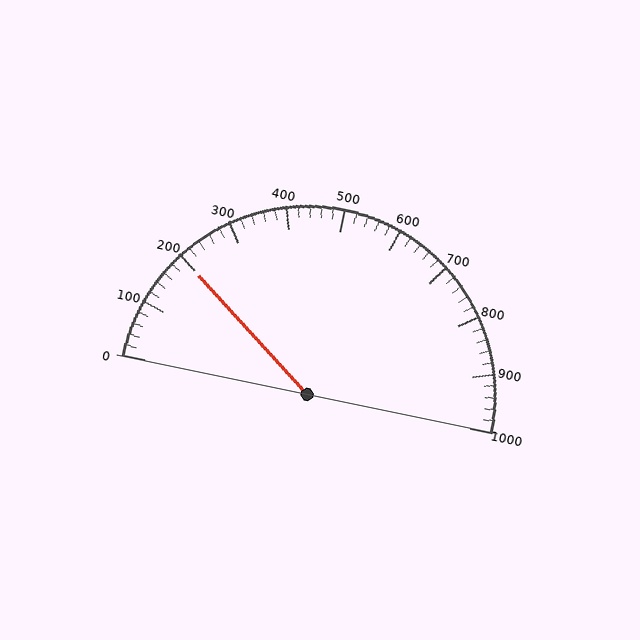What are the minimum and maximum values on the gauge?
The gauge ranges from 0 to 1000.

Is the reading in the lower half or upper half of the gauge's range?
The reading is in the lower half of the range (0 to 1000).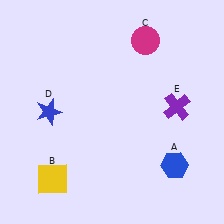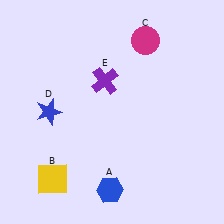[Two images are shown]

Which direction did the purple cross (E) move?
The purple cross (E) moved left.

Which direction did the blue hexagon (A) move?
The blue hexagon (A) moved left.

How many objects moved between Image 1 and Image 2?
2 objects moved between the two images.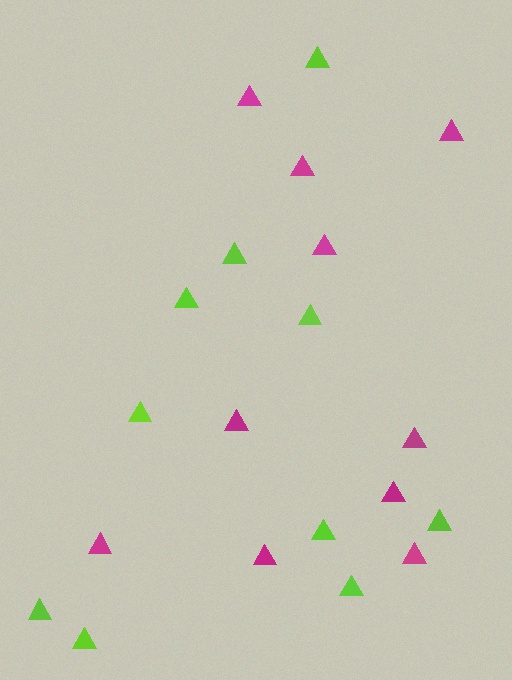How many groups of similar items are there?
There are 2 groups: one group of lime triangles (10) and one group of magenta triangles (10).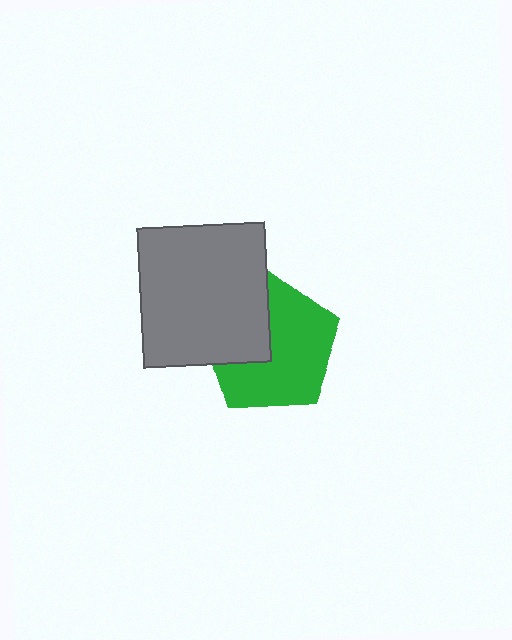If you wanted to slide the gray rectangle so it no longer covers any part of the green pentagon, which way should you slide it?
Slide it left — that is the most direct way to separate the two shapes.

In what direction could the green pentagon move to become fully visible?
The green pentagon could move right. That would shift it out from behind the gray rectangle entirely.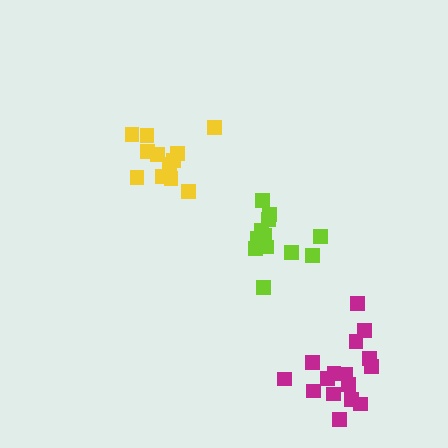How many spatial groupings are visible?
There are 3 spatial groupings.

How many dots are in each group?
Group 1: 16 dots, Group 2: 12 dots, Group 3: 12 dots (40 total).